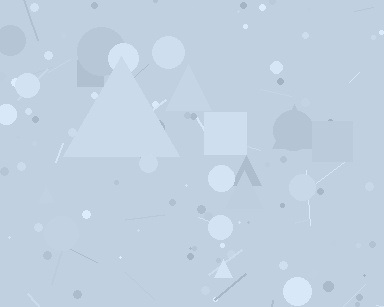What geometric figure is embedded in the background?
A triangle is embedded in the background.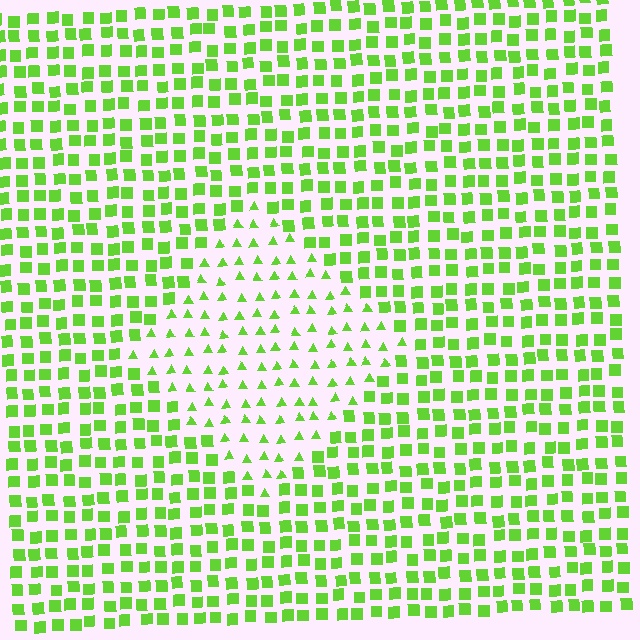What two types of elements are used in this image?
The image uses triangles inside the diamond region and squares outside it.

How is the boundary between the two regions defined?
The boundary is defined by a change in element shape: triangles inside vs. squares outside. All elements share the same color and spacing.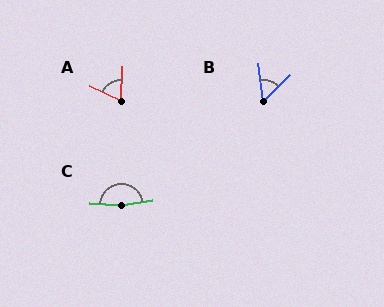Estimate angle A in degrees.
Approximately 66 degrees.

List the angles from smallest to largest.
B (52°), A (66°), C (168°).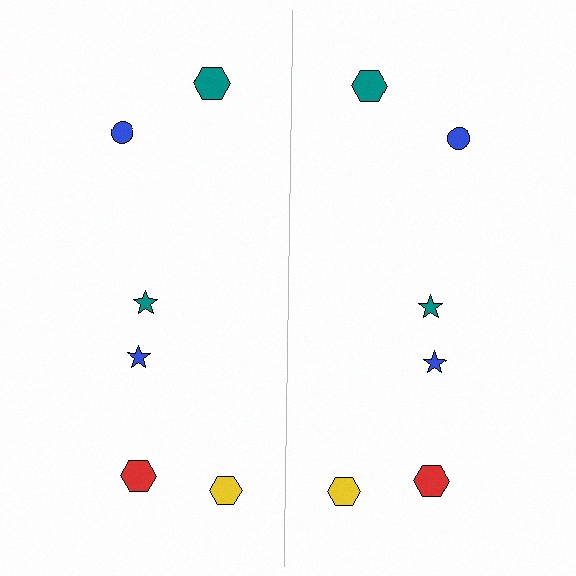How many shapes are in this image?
There are 12 shapes in this image.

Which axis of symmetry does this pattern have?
The pattern has a vertical axis of symmetry running through the center of the image.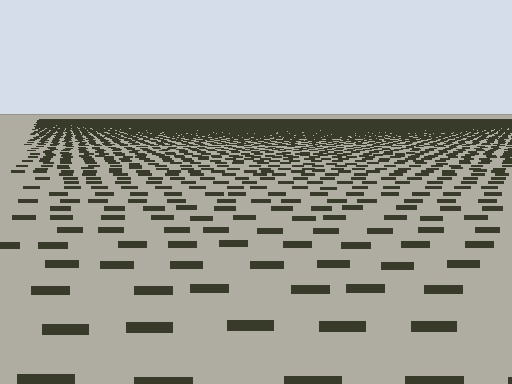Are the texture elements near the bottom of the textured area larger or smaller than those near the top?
Larger. Near the bottom, elements are closer to the viewer and appear at a bigger on-screen size.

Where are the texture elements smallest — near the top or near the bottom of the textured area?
Near the top.